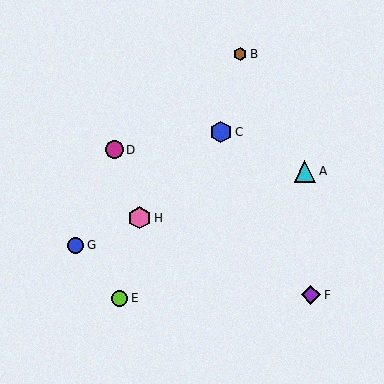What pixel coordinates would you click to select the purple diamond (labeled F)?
Click at (311, 295) to select the purple diamond F.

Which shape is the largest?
The pink hexagon (labeled H) is the largest.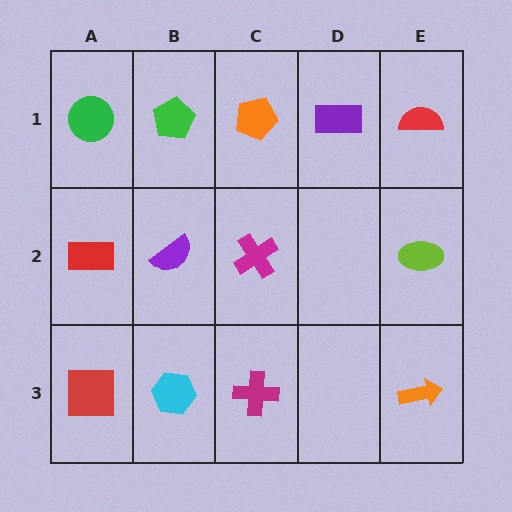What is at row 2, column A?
A red rectangle.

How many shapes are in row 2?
4 shapes.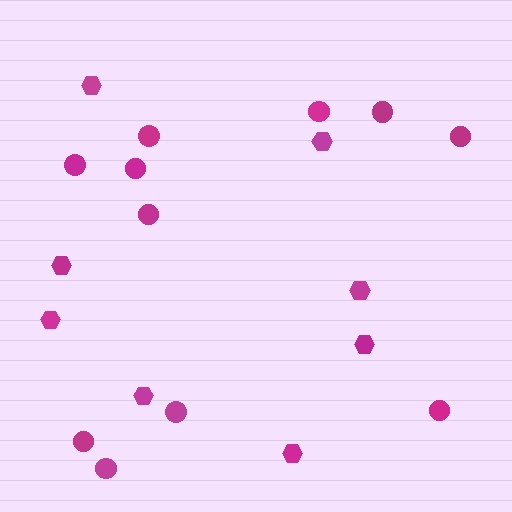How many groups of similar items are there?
There are 2 groups: one group of circles (11) and one group of hexagons (8).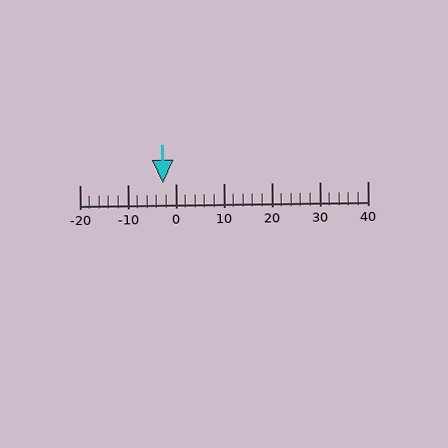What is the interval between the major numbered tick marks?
The major tick marks are spaced 10 units apart.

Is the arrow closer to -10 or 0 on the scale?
The arrow is closer to 0.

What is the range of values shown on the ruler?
The ruler shows values from -20 to 40.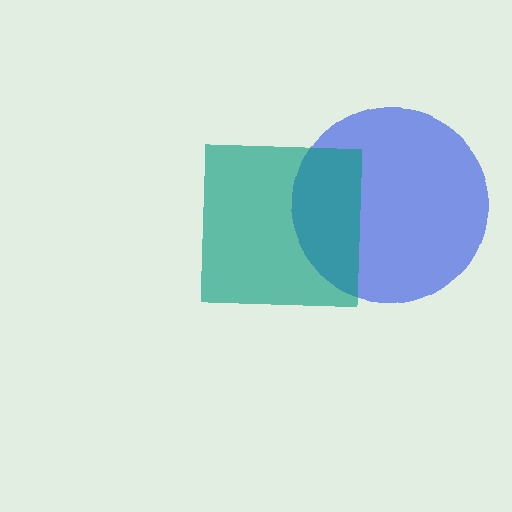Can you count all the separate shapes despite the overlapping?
Yes, there are 2 separate shapes.